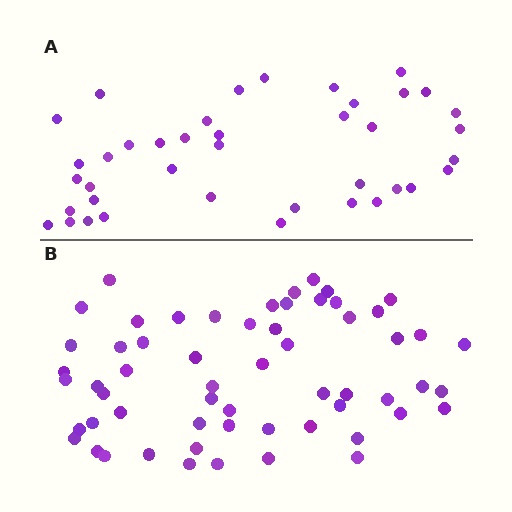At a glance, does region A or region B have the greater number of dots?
Region B (the bottom region) has more dots.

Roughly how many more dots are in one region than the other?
Region B has approximately 20 more dots than region A.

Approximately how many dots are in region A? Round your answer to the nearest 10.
About 40 dots.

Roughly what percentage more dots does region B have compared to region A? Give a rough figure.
About 50% more.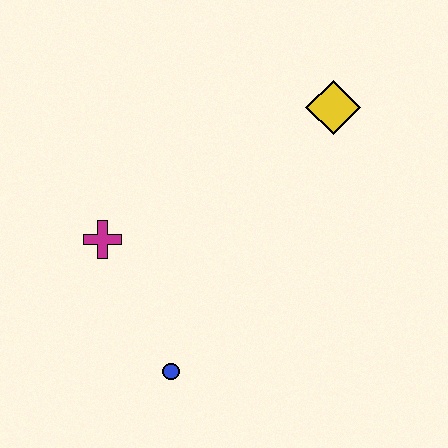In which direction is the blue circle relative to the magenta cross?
The blue circle is below the magenta cross.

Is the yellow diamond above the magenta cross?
Yes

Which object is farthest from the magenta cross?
The yellow diamond is farthest from the magenta cross.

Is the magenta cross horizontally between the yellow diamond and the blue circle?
No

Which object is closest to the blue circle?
The magenta cross is closest to the blue circle.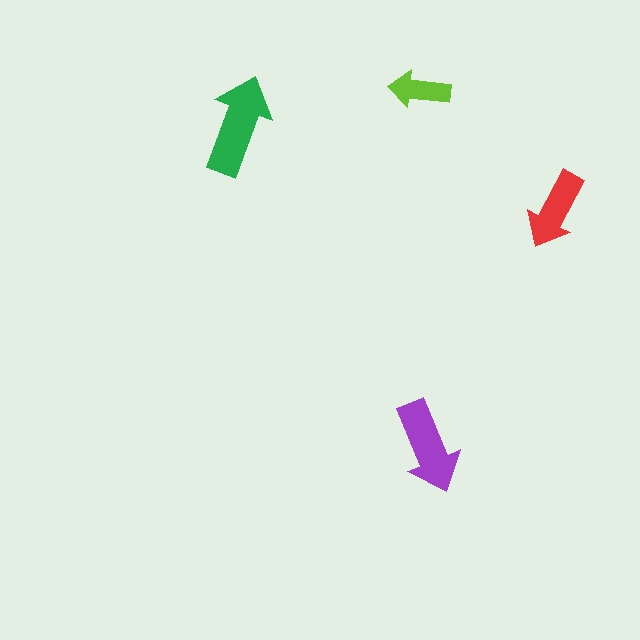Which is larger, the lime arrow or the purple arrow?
The purple one.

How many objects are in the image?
There are 4 objects in the image.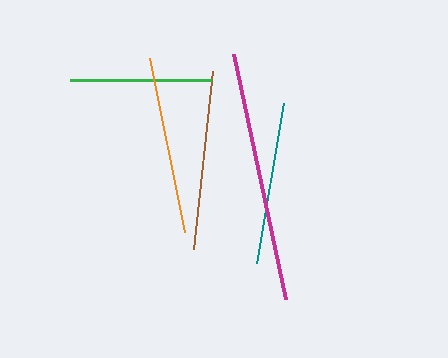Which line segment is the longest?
The magenta line is the longest at approximately 251 pixels.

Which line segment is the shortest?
The green line is the shortest at approximately 142 pixels.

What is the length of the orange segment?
The orange segment is approximately 178 pixels long.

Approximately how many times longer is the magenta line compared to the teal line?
The magenta line is approximately 1.5 times the length of the teal line.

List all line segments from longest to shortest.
From longest to shortest: magenta, brown, orange, teal, green.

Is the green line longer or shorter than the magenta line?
The magenta line is longer than the green line.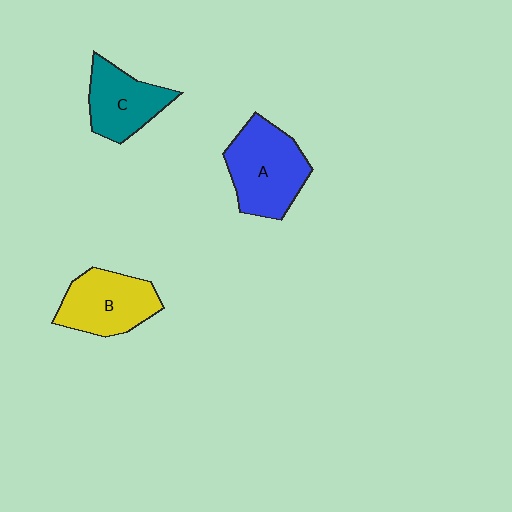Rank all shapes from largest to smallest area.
From largest to smallest: A (blue), B (yellow), C (teal).